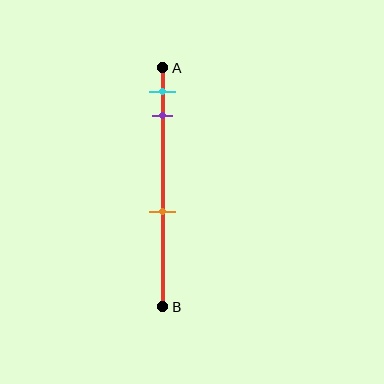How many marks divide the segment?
There are 3 marks dividing the segment.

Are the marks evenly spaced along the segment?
No, the marks are not evenly spaced.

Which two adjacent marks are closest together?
The cyan and purple marks are the closest adjacent pair.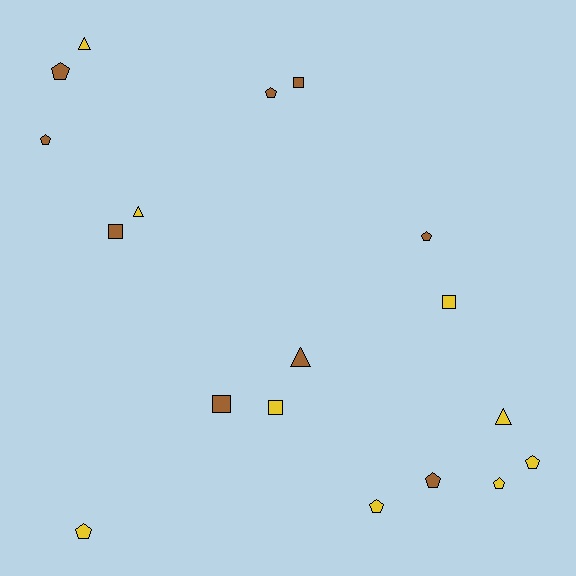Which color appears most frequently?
Yellow, with 9 objects.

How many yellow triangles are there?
There are 3 yellow triangles.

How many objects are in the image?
There are 18 objects.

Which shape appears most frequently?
Pentagon, with 9 objects.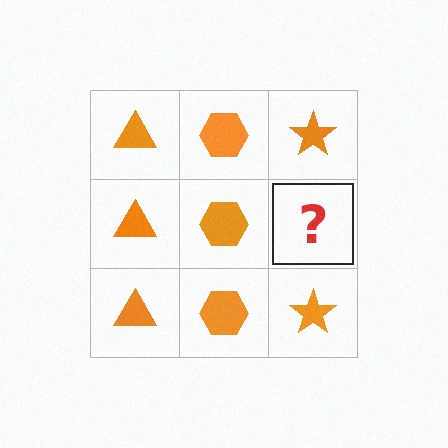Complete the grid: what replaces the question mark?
The question mark should be replaced with an orange star.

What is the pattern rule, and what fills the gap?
The rule is that each column has a consistent shape. The gap should be filled with an orange star.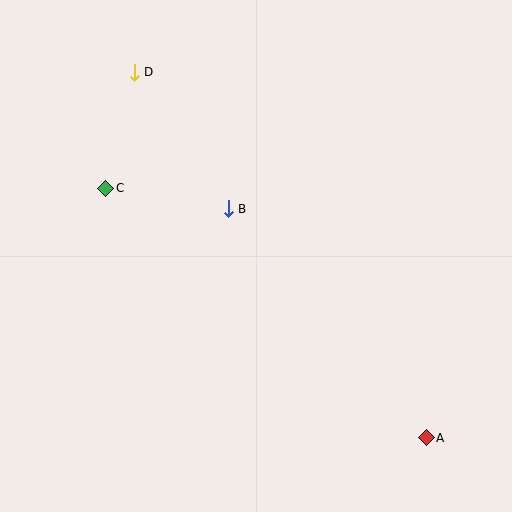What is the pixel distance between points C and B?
The distance between C and B is 124 pixels.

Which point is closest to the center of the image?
Point B at (228, 209) is closest to the center.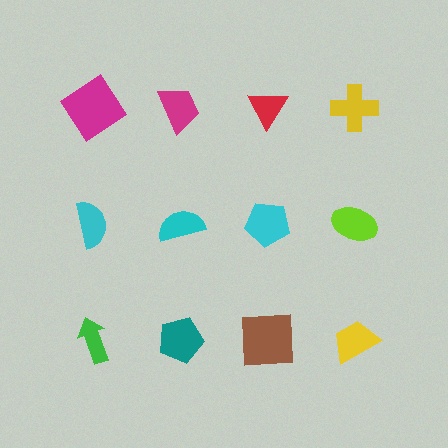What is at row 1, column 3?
A red triangle.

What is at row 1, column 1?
A magenta diamond.